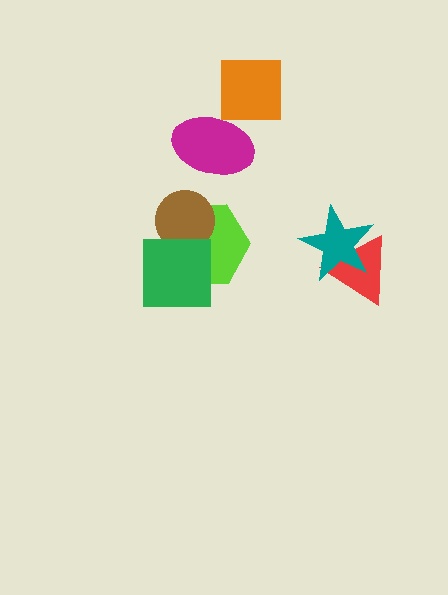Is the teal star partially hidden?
No, no other shape covers it.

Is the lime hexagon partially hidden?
Yes, it is partially covered by another shape.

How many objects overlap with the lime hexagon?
2 objects overlap with the lime hexagon.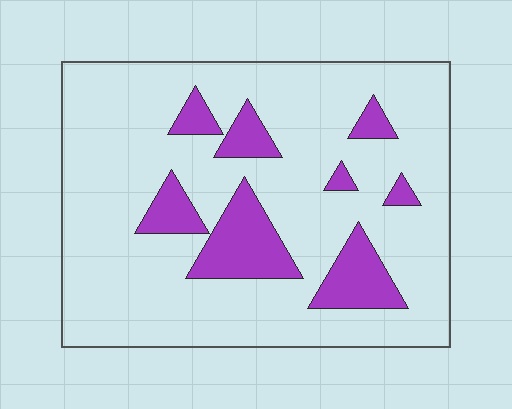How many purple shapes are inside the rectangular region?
8.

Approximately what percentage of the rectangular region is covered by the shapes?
Approximately 15%.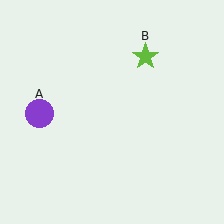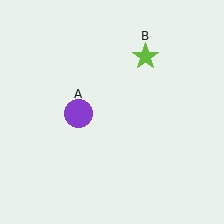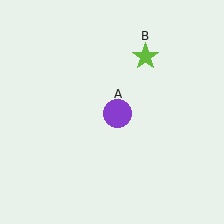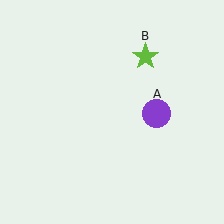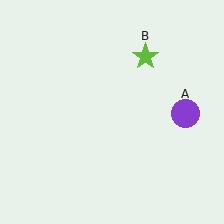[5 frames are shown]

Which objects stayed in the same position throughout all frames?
Lime star (object B) remained stationary.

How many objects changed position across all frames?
1 object changed position: purple circle (object A).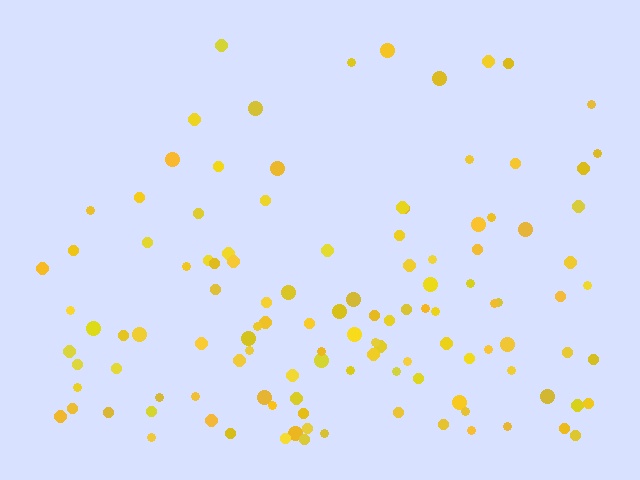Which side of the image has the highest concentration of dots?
The bottom.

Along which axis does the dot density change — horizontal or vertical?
Vertical.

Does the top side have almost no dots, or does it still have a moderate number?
Still a moderate number, just noticeably fewer than the bottom.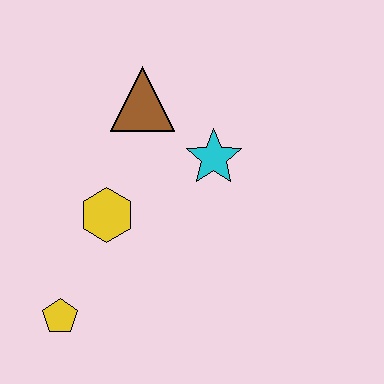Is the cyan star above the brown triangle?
No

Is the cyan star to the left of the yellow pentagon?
No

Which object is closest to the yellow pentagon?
The yellow hexagon is closest to the yellow pentagon.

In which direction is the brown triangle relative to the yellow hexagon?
The brown triangle is above the yellow hexagon.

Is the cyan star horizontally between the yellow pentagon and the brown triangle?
No